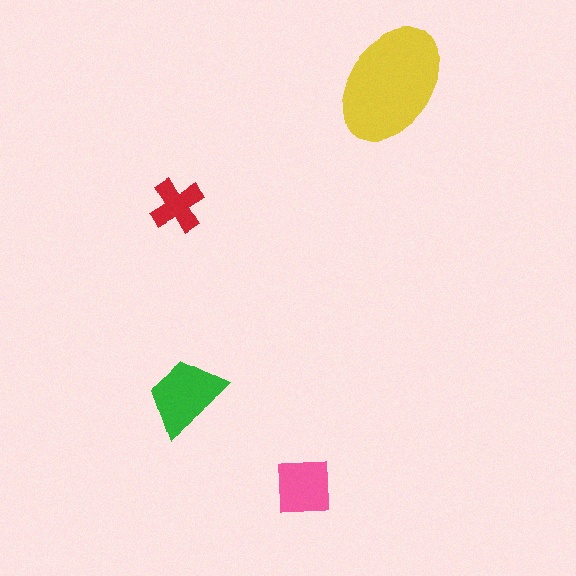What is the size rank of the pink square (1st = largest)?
3rd.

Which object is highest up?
The yellow ellipse is topmost.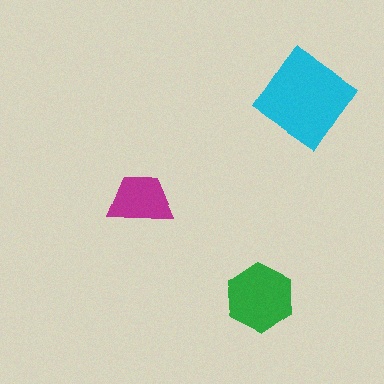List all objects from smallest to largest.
The magenta trapezoid, the green hexagon, the cyan diamond.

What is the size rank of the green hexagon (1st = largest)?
2nd.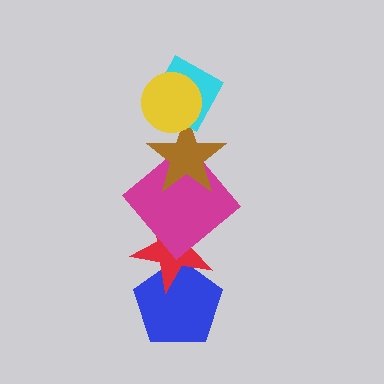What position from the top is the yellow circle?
The yellow circle is 1st from the top.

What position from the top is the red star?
The red star is 5th from the top.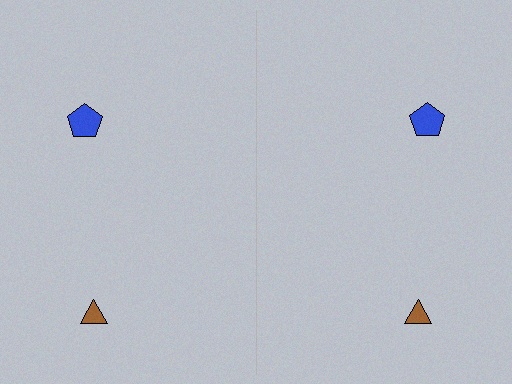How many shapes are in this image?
There are 4 shapes in this image.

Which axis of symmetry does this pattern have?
The pattern has a vertical axis of symmetry running through the center of the image.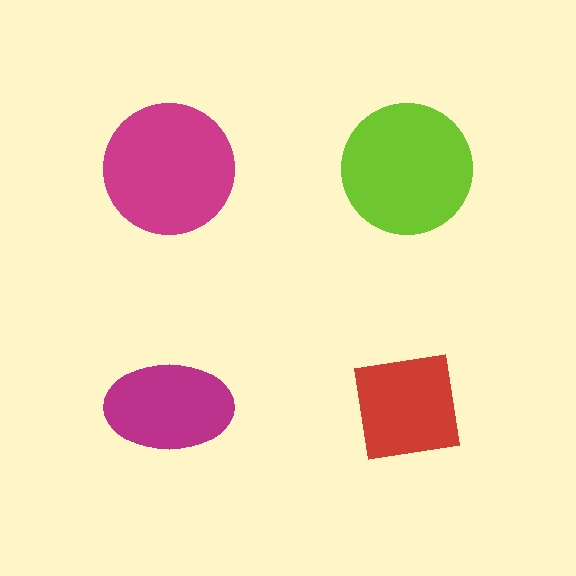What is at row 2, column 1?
A magenta ellipse.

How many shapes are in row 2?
2 shapes.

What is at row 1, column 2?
A lime circle.